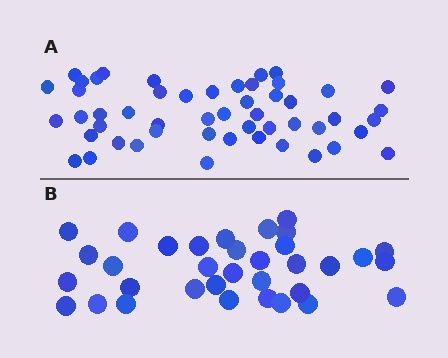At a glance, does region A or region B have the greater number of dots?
Region A (the top region) has more dots.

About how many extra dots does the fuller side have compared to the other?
Region A has approximately 15 more dots than region B.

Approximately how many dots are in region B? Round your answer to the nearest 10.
About 30 dots. (The exact count is 34, which rounds to 30.)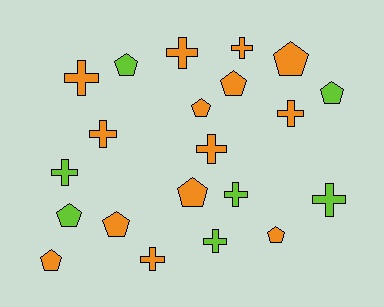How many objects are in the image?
There are 21 objects.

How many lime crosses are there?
There are 4 lime crosses.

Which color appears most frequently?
Orange, with 14 objects.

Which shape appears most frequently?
Cross, with 11 objects.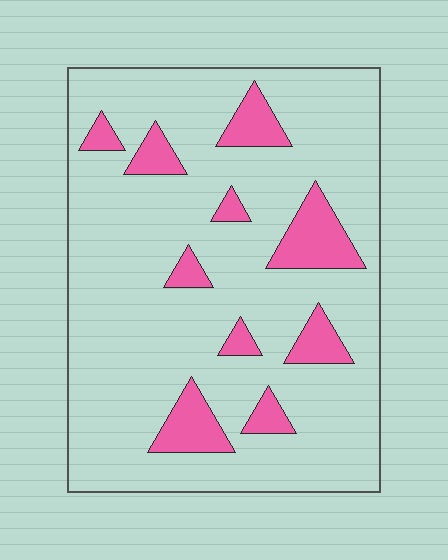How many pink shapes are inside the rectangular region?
10.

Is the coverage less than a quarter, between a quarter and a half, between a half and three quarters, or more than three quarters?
Less than a quarter.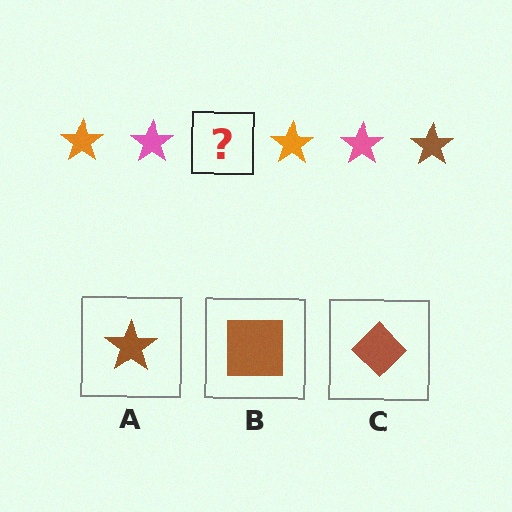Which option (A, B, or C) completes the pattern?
A.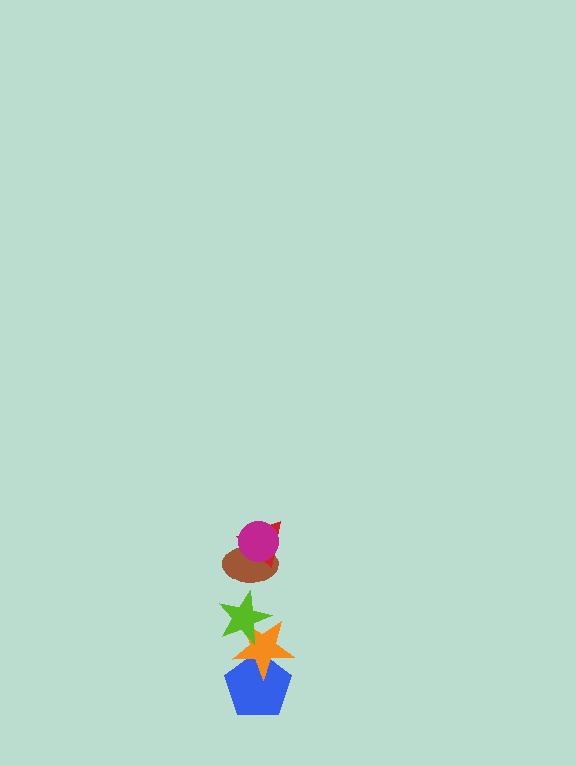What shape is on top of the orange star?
The lime star is on top of the orange star.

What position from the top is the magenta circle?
The magenta circle is 1st from the top.